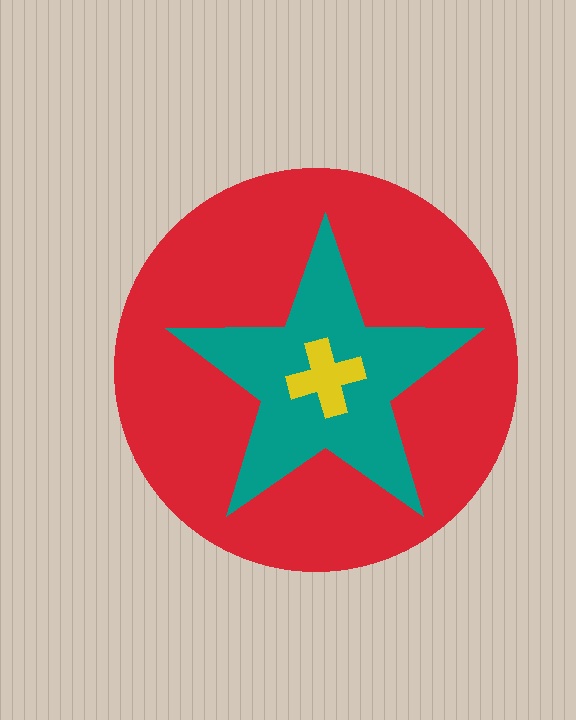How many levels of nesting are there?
3.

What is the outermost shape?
The red circle.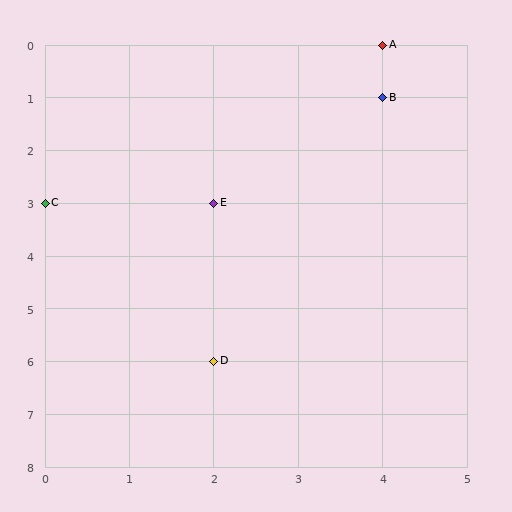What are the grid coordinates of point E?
Point E is at grid coordinates (2, 3).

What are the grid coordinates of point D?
Point D is at grid coordinates (2, 6).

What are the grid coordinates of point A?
Point A is at grid coordinates (4, 0).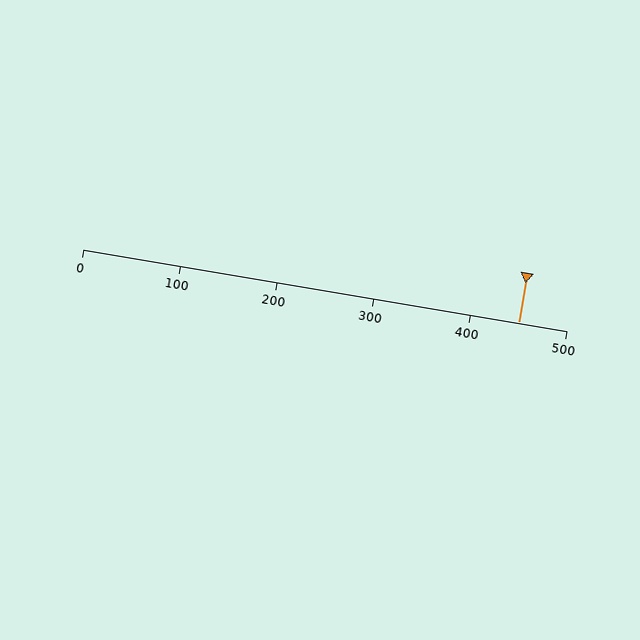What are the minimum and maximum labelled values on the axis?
The axis runs from 0 to 500.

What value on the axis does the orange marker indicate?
The marker indicates approximately 450.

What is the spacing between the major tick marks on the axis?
The major ticks are spaced 100 apart.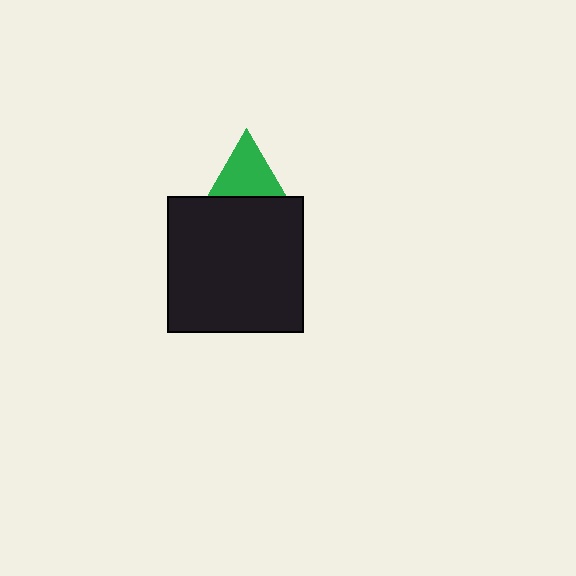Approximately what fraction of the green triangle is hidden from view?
Roughly 35% of the green triangle is hidden behind the black square.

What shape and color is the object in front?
The object in front is a black square.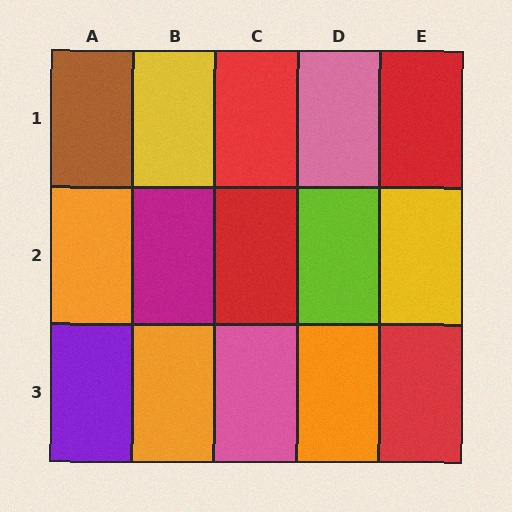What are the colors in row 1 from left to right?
Brown, yellow, red, pink, red.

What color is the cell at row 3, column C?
Pink.